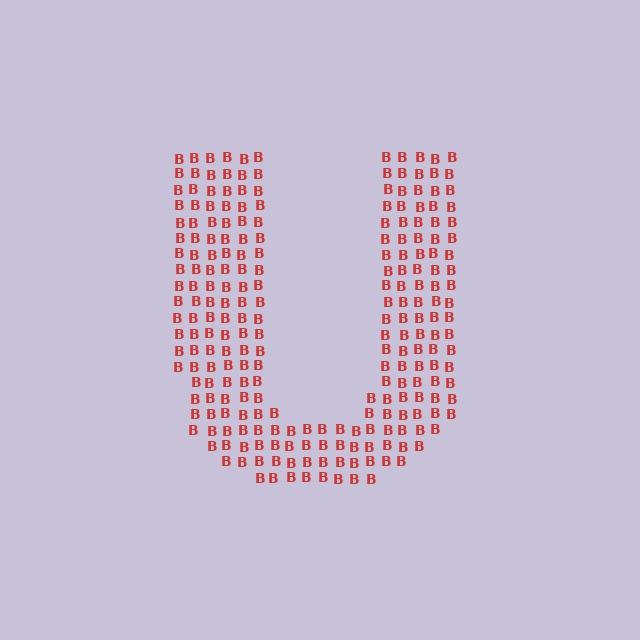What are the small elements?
The small elements are letter B's.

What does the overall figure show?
The overall figure shows the letter U.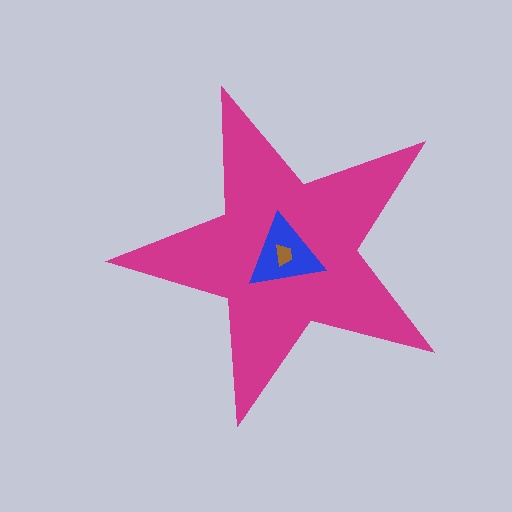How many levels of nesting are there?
3.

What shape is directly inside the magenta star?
The blue triangle.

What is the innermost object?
The brown trapezoid.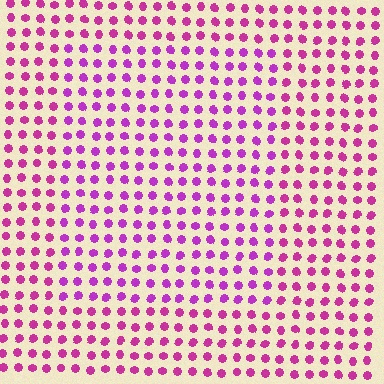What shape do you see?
I see a rectangle.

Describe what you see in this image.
The image is filled with small magenta elements in a uniform arrangement. A rectangle-shaped region is visible where the elements are tinted to a slightly different hue, forming a subtle color boundary.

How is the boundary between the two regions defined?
The boundary is defined purely by a slight shift in hue (about 22 degrees). Spacing, size, and orientation are identical on both sides.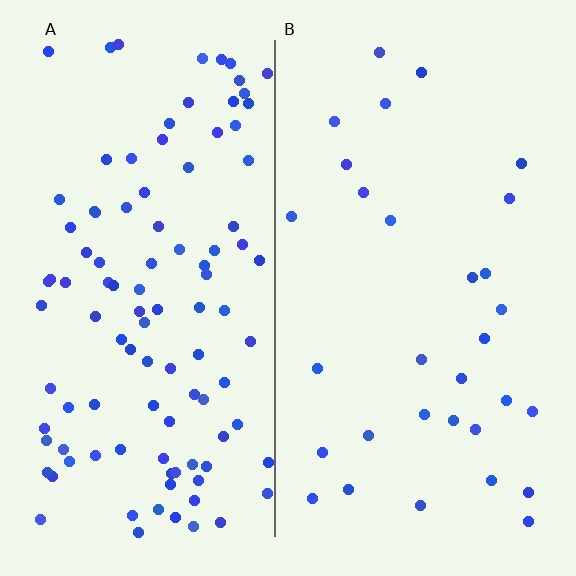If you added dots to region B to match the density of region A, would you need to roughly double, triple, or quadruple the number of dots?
Approximately triple.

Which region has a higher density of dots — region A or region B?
A (the left).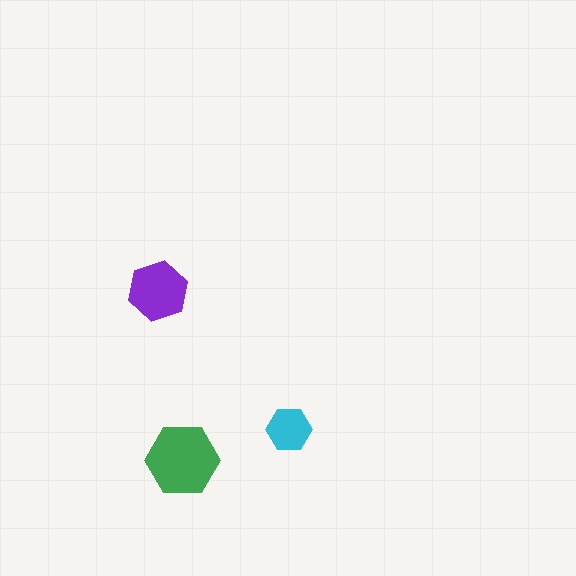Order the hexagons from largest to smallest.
the green one, the purple one, the cyan one.